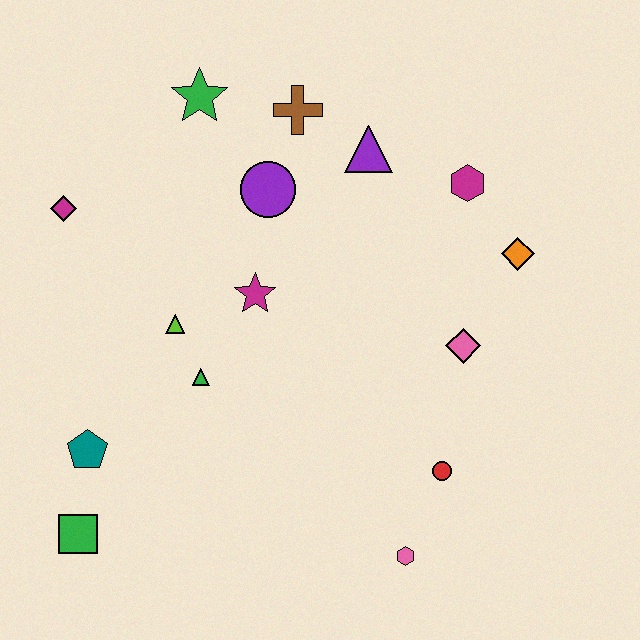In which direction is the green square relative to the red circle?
The green square is to the left of the red circle.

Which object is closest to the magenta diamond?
The lime triangle is closest to the magenta diamond.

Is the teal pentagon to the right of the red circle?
No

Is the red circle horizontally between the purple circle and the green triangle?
No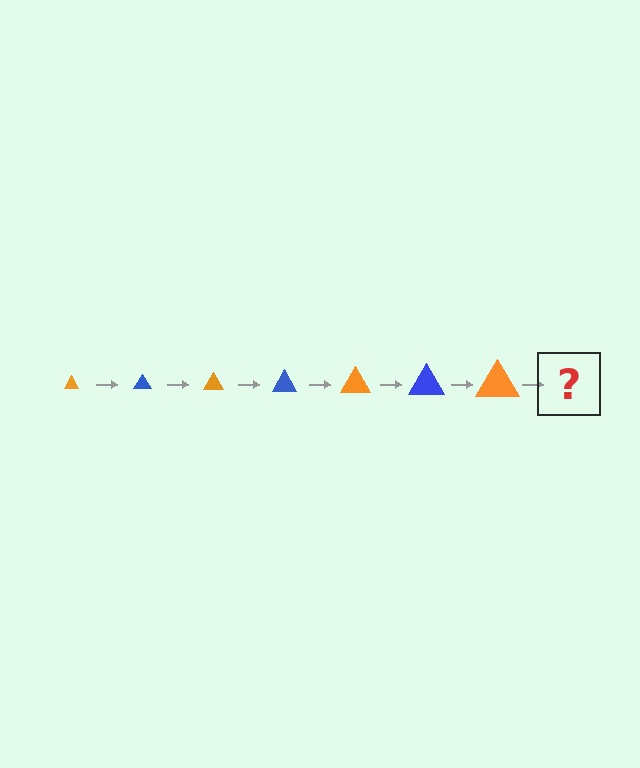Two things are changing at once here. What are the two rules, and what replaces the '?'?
The two rules are that the triangle grows larger each step and the color cycles through orange and blue. The '?' should be a blue triangle, larger than the previous one.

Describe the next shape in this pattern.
It should be a blue triangle, larger than the previous one.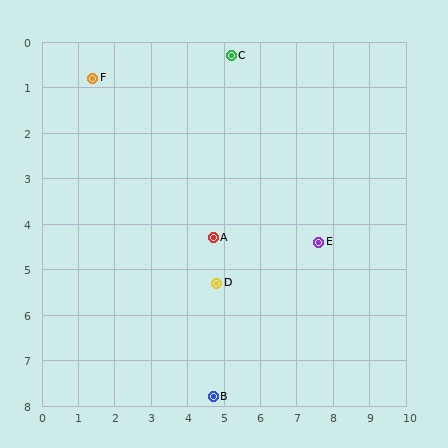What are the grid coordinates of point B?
Point B is at approximately (4.7, 7.8).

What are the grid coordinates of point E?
Point E is at approximately (7.6, 4.4).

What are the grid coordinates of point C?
Point C is at approximately (5.2, 0.3).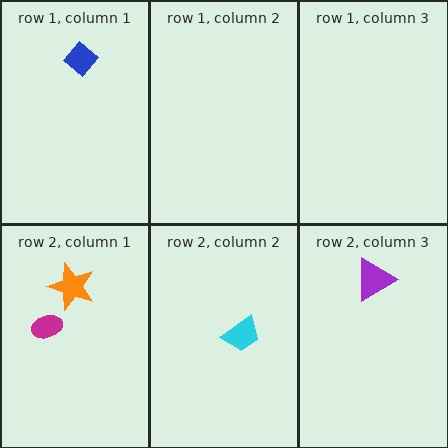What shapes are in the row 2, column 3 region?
The purple triangle.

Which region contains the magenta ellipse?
The row 2, column 1 region.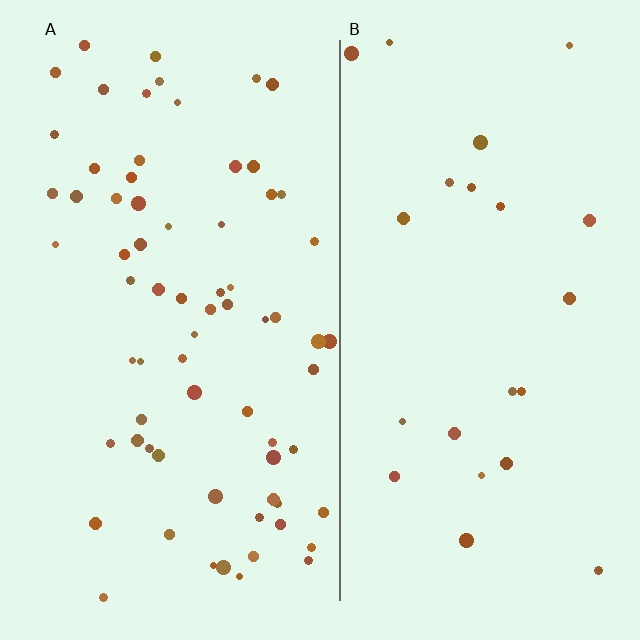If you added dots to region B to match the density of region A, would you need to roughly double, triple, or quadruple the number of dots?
Approximately triple.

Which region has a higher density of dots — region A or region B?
A (the left).